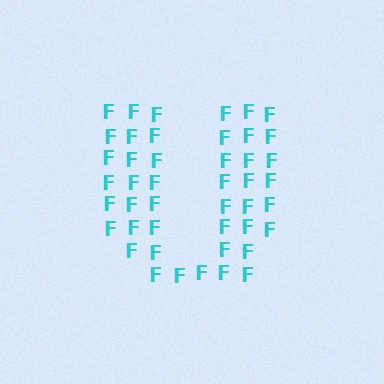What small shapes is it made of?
It is made of small letter F's.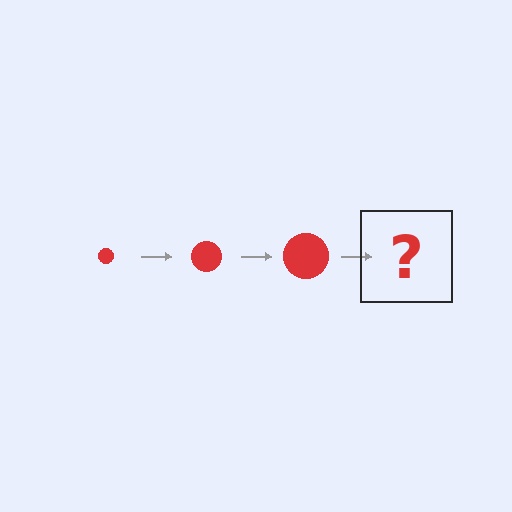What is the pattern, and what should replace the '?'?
The pattern is that the circle gets progressively larger each step. The '?' should be a red circle, larger than the previous one.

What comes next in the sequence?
The next element should be a red circle, larger than the previous one.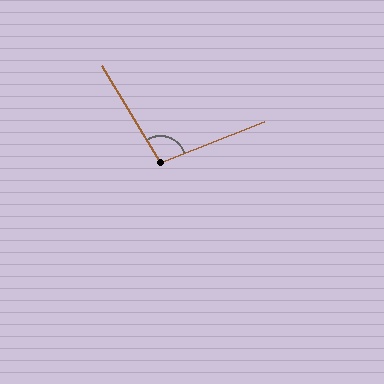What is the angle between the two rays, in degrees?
Approximately 100 degrees.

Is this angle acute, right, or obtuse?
It is obtuse.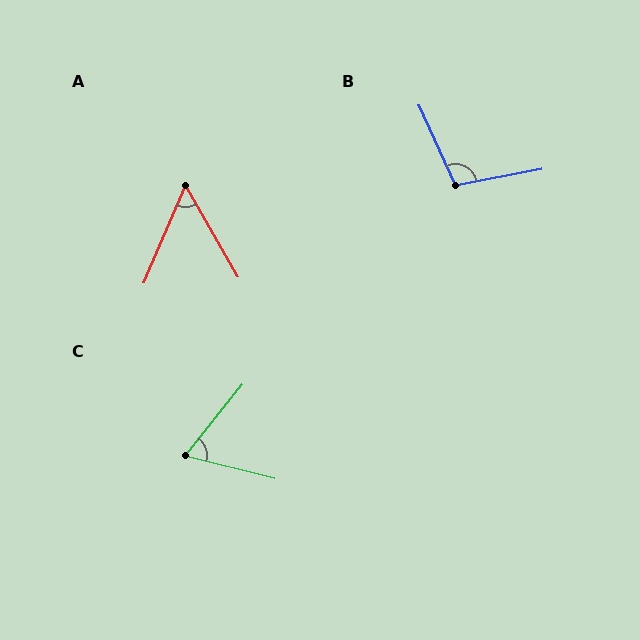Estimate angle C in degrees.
Approximately 65 degrees.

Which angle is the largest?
B, at approximately 103 degrees.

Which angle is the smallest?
A, at approximately 53 degrees.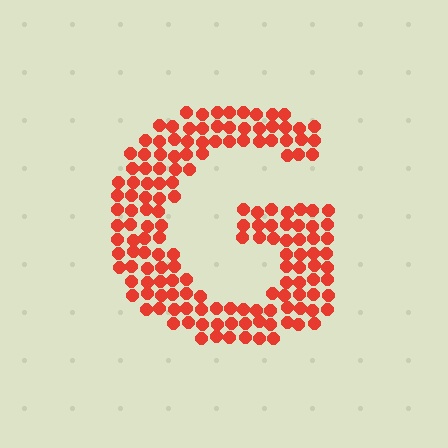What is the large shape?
The large shape is the letter G.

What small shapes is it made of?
It is made of small circles.